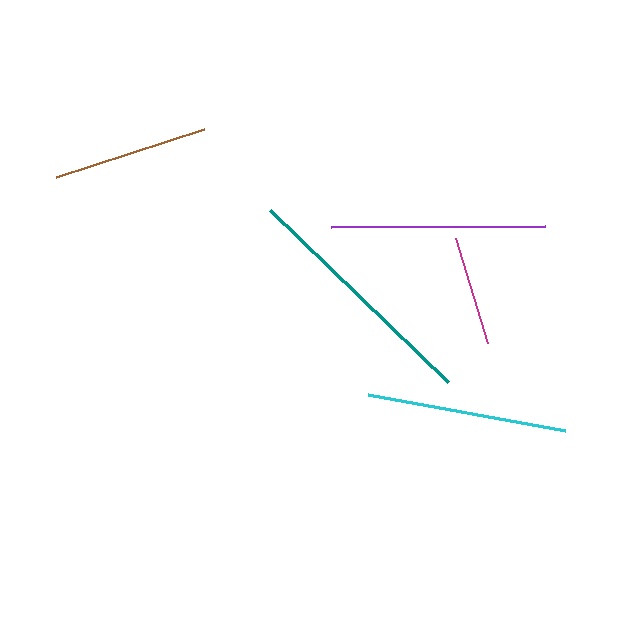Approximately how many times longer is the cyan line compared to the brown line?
The cyan line is approximately 1.3 times the length of the brown line.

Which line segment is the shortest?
The magenta line is the shortest at approximately 110 pixels.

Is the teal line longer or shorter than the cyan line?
The teal line is longer than the cyan line.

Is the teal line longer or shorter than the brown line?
The teal line is longer than the brown line.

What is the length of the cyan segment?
The cyan segment is approximately 200 pixels long.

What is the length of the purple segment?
The purple segment is approximately 213 pixels long.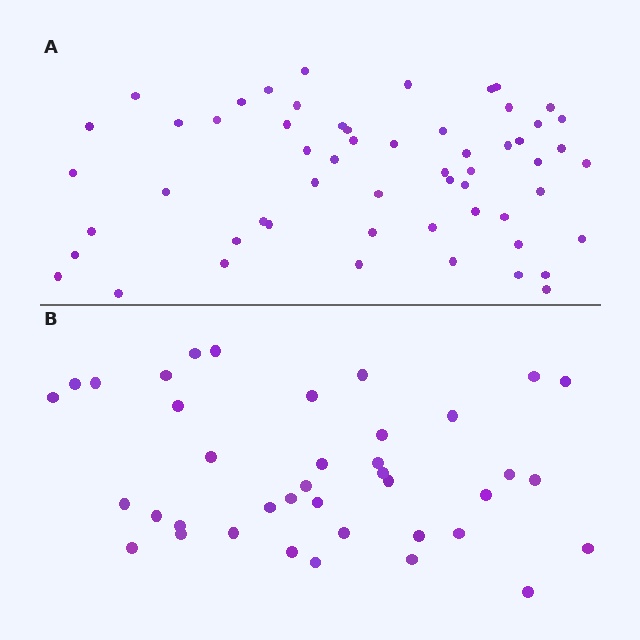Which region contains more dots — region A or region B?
Region A (the top region) has more dots.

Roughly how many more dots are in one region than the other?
Region A has approximately 20 more dots than region B.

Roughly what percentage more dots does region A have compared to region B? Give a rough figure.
About 45% more.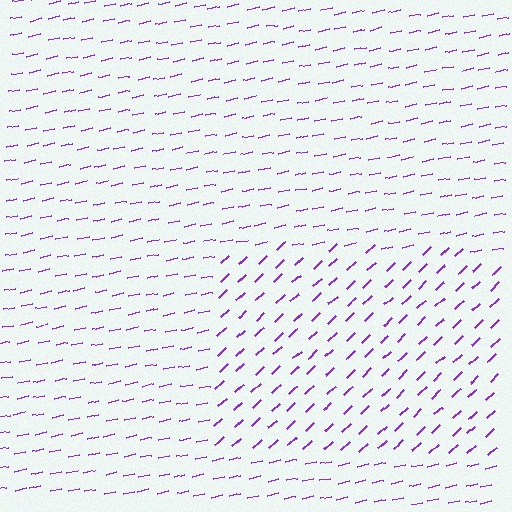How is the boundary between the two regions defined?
The boundary is defined purely by a change in line orientation (approximately 31 degrees difference). All lines are the same color and thickness.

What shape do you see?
I see a rectangle.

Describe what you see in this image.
The image is filled with small purple line segments. A rectangle region in the image has lines oriented differently from the surrounding lines, creating a visible texture boundary.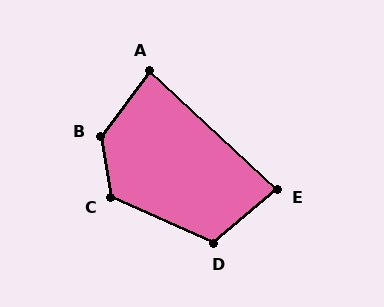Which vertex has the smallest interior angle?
E, at approximately 83 degrees.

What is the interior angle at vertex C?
Approximately 123 degrees (obtuse).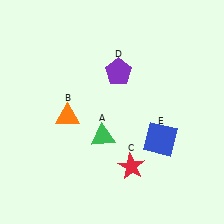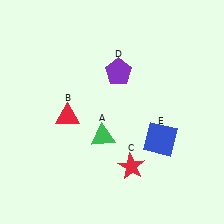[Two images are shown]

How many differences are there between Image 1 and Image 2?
There is 1 difference between the two images.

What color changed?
The triangle (B) changed from orange in Image 1 to red in Image 2.